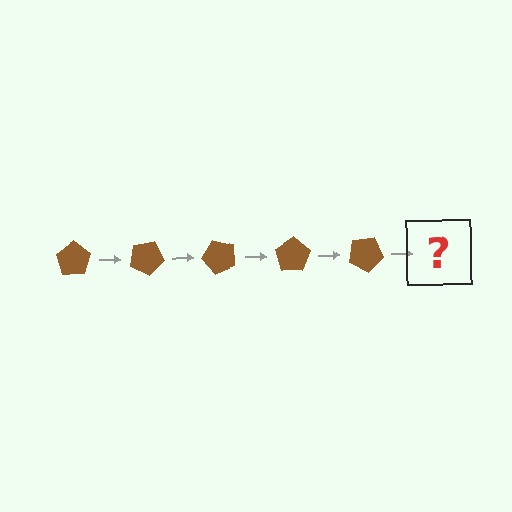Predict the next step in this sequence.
The next step is a brown pentagon rotated 125 degrees.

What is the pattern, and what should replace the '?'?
The pattern is that the pentagon rotates 25 degrees each step. The '?' should be a brown pentagon rotated 125 degrees.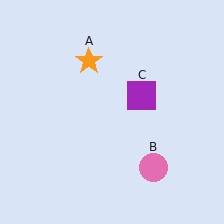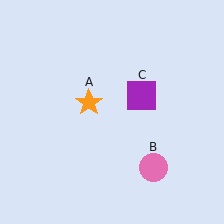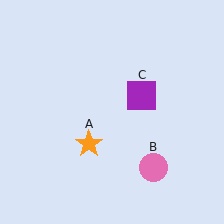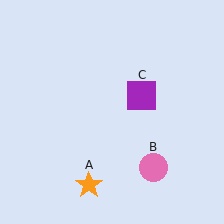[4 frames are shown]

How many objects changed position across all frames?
1 object changed position: orange star (object A).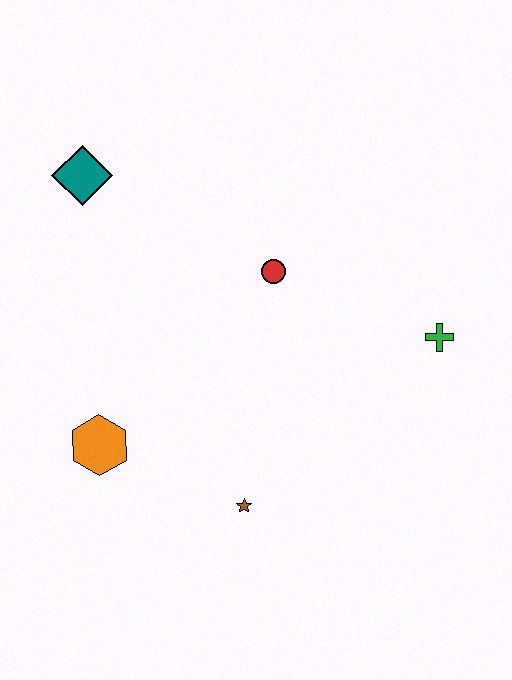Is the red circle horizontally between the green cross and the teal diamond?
Yes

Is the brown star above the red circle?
No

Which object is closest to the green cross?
The red circle is closest to the green cross.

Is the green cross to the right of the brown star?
Yes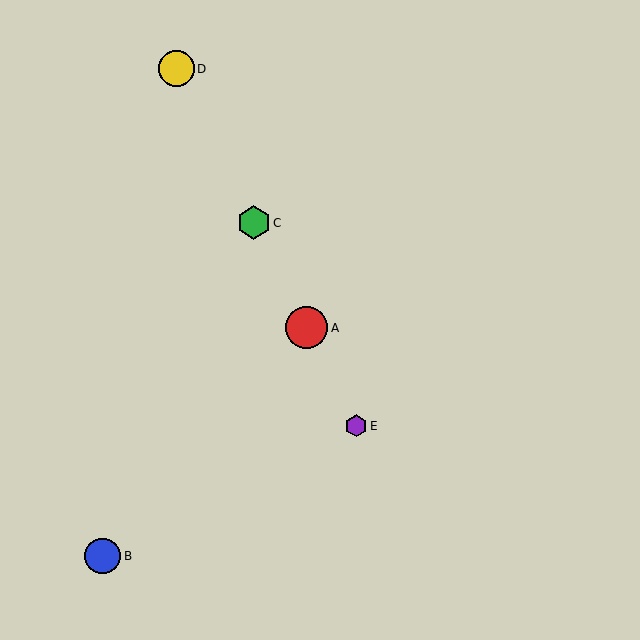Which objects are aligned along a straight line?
Objects A, C, D, E are aligned along a straight line.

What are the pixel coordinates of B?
Object B is at (103, 556).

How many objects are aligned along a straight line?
4 objects (A, C, D, E) are aligned along a straight line.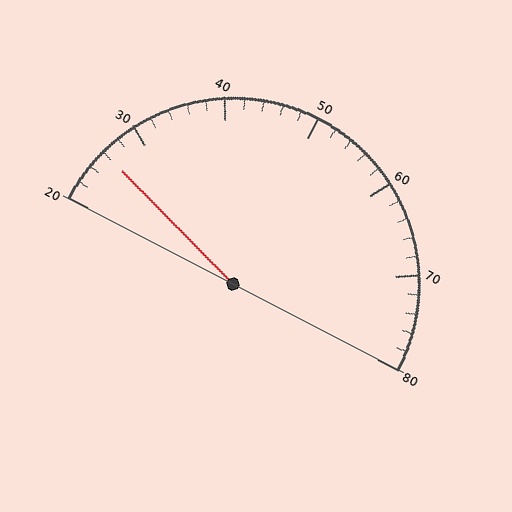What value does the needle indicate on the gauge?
The needle indicates approximately 26.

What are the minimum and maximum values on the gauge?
The gauge ranges from 20 to 80.